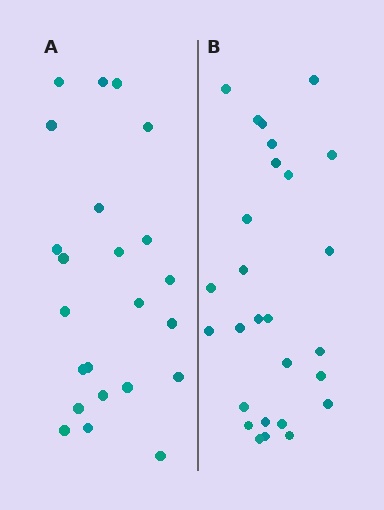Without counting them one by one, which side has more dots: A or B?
Region B (the right region) has more dots.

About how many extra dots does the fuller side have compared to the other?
Region B has about 4 more dots than region A.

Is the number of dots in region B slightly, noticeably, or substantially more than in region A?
Region B has only slightly more — the two regions are fairly close. The ratio is roughly 1.2 to 1.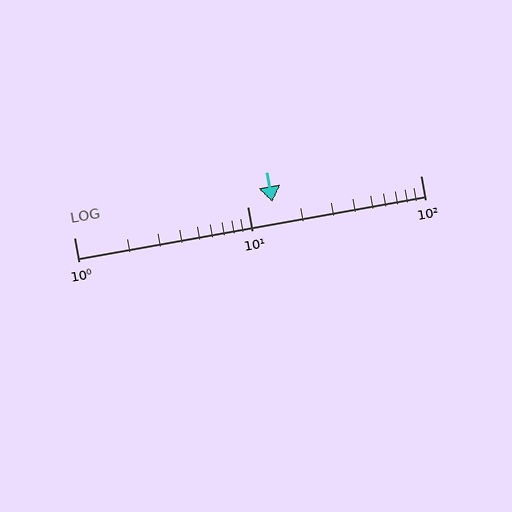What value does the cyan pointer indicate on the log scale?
The pointer indicates approximately 14.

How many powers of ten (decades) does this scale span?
The scale spans 2 decades, from 1 to 100.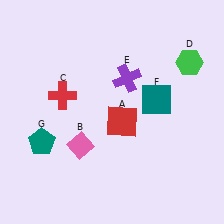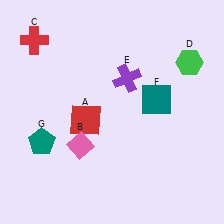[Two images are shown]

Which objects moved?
The objects that moved are: the red square (A), the red cross (C).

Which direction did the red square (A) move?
The red square (A) moved left.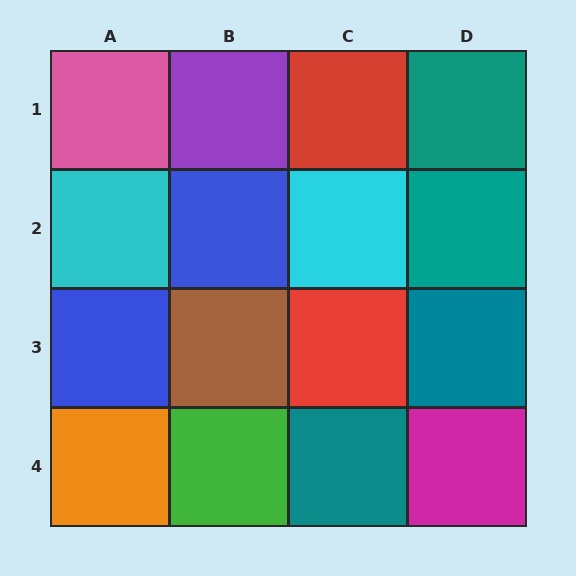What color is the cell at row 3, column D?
Teal.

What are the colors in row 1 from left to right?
Pink, purple, red, teal.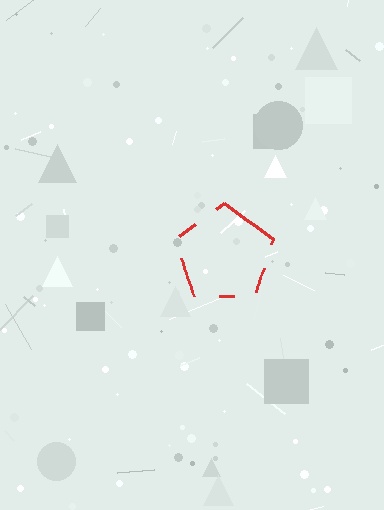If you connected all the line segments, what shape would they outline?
They would outline a pentagon.